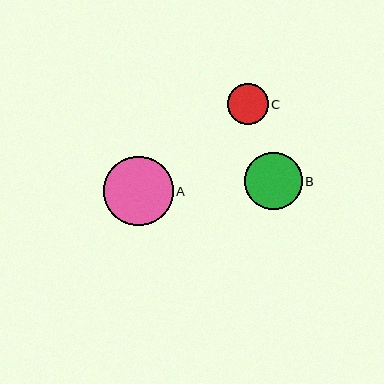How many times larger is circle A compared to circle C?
Circle A is approximately 1.7 times the size of circle C.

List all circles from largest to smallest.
From largest to smallest: A, B, C.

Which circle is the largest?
Circle A is the largest with a size of approximately 69 pixels.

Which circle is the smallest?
Circle C is the smallest with a size of approximately 40 pixels.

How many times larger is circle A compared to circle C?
Circle A is approximately 1.7 times the size of circle C.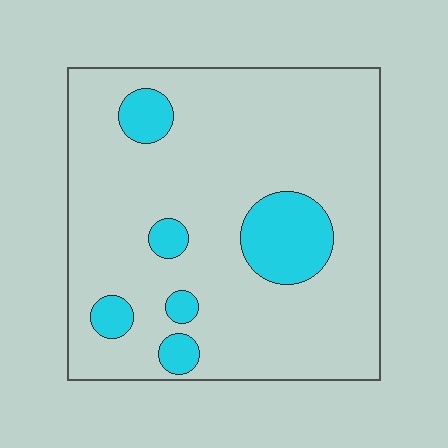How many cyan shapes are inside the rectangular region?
6.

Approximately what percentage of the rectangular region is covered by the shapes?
Approximately 15%.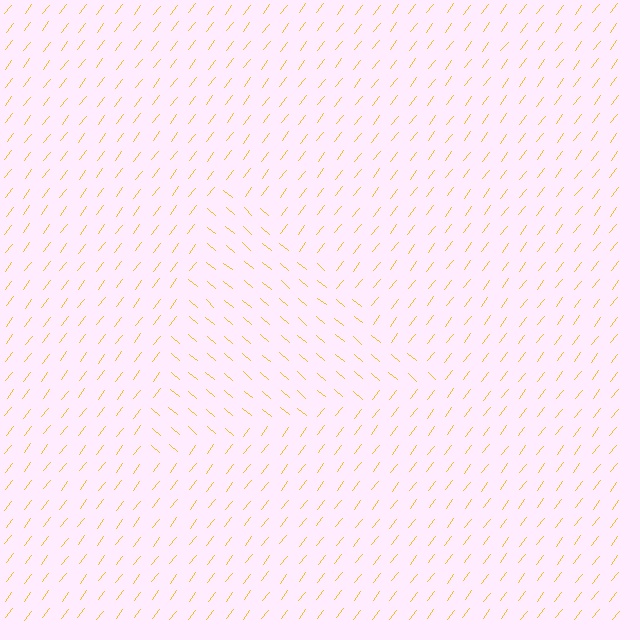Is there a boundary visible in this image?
Yes, there is a texture boundary formed by a change in line orientation.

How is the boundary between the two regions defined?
The boundary is defined purely by a change in line orientation (approximately 87 degrees difference). All lines are the same color and thickness.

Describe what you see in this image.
The image is filled with small yellow line segments. A triangle region in the image has lines oriented differently from the surrounding lines, creating a visible texture boundary.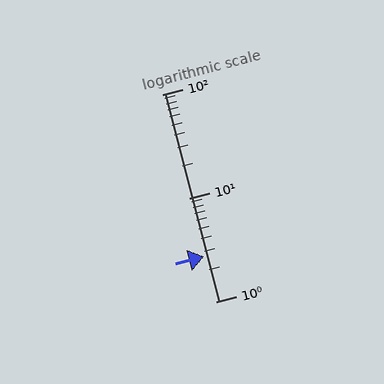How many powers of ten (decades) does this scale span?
The scale spans 2 decades, from 1 to 100.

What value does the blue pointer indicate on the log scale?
The pointer indicates approximately 2.7.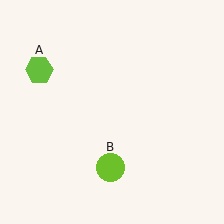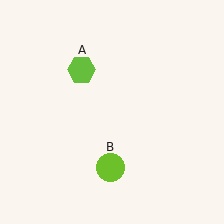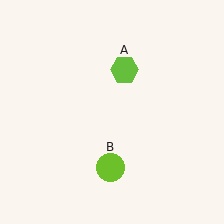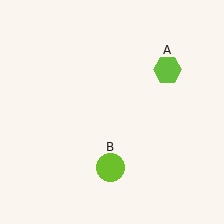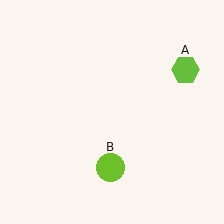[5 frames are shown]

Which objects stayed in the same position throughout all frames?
Lime circle (object B) remained stationary.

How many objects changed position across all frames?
1 object changed position: lime hexagon (object A).